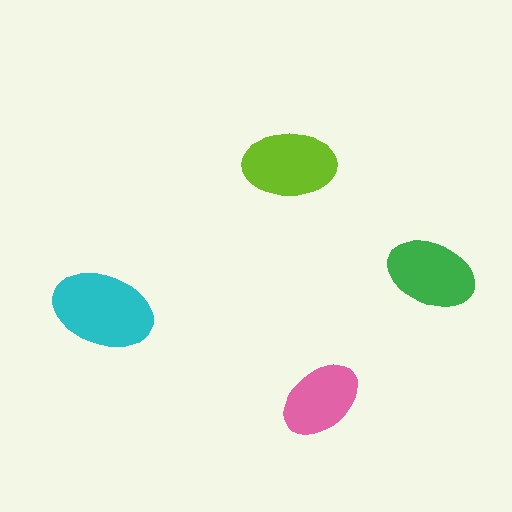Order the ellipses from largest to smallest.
the cyan one, the lime one, the green one, the pink one.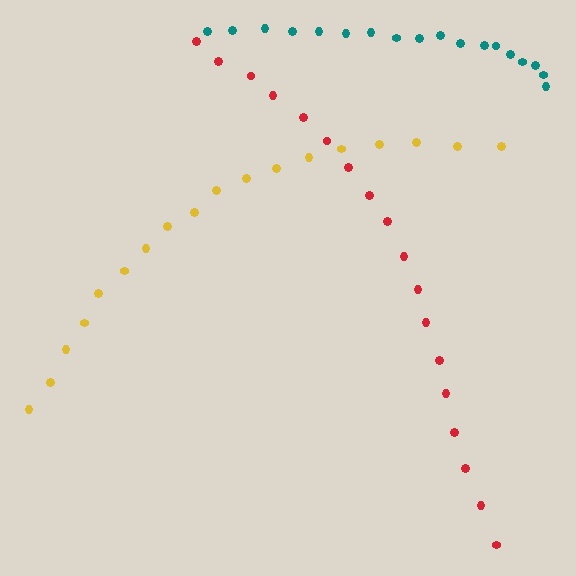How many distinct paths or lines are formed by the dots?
There are 3 distinct paths.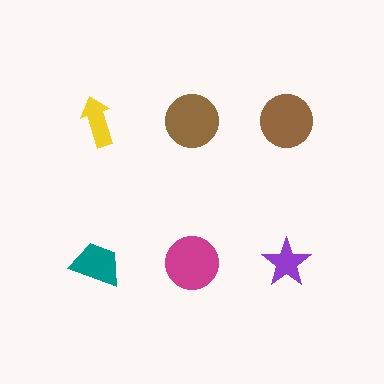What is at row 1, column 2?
A brown circle.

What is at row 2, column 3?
A purple star.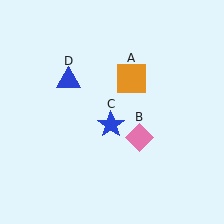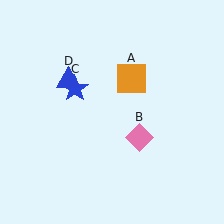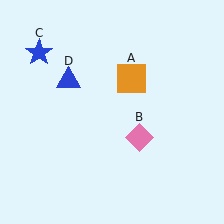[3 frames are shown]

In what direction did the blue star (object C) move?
The blue star (object C) moved up and to the left.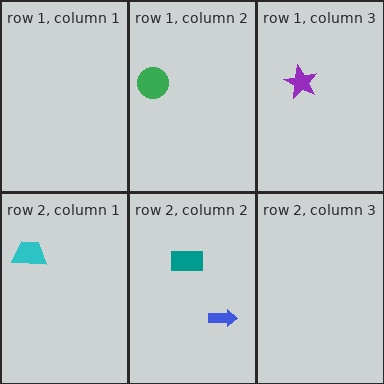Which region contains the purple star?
The row 1, column 3 region.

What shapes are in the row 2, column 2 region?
The blue arrow, the teal rectangle.